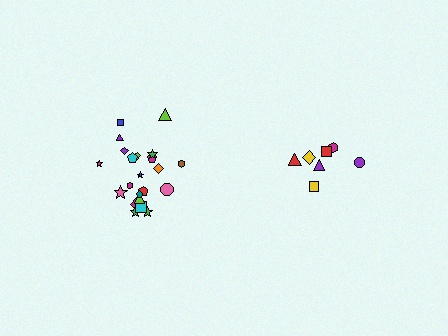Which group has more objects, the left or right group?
The left group.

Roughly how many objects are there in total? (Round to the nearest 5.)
Roughly 30 objects in total.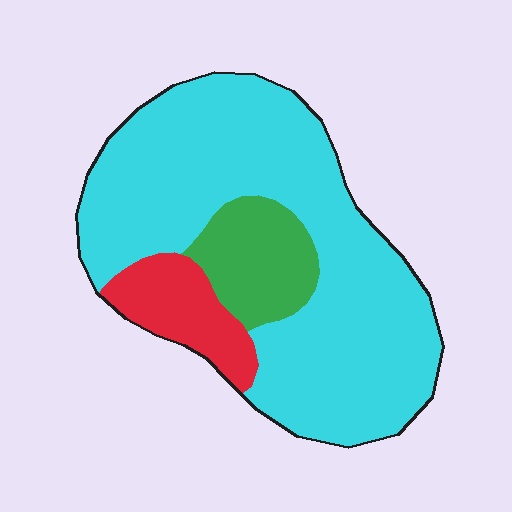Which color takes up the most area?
Cyan, at roughly 75%.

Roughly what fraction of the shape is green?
Green takes up about one eighth (1/8) of the shape.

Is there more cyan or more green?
Cyan.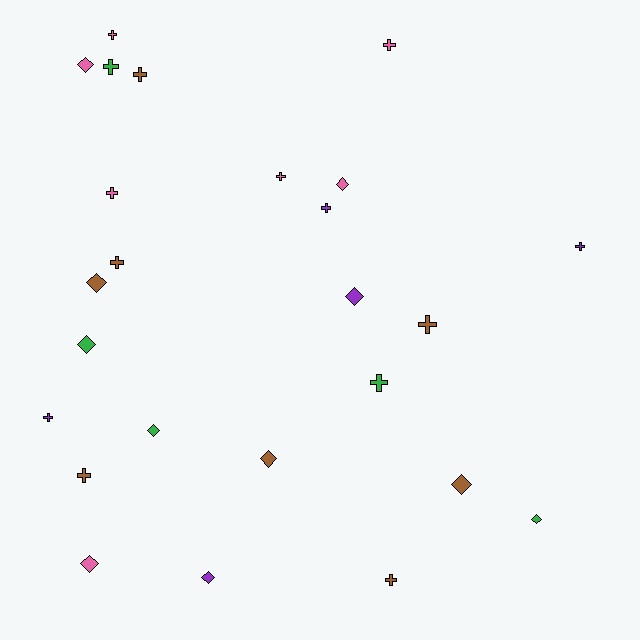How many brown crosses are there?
There are 5 brown crosses.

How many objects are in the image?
There are 25 objects.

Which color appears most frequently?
Brown, with 8 objects.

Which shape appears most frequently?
Cross, with 14 objects.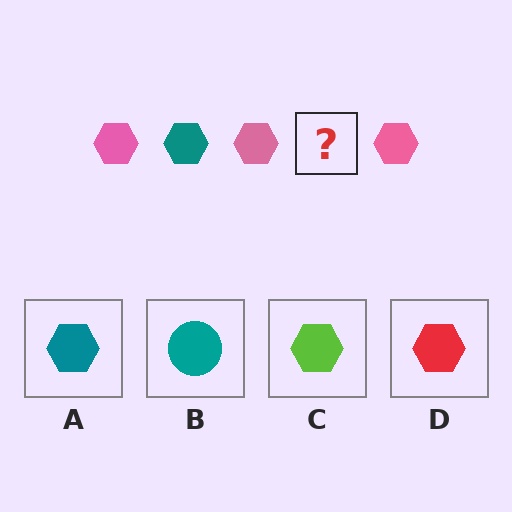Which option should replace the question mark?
Option A.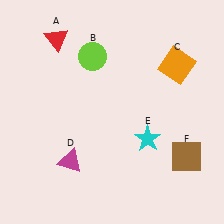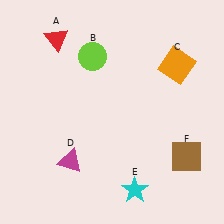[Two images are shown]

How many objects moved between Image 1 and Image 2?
1 object moved between the two images.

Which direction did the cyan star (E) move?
The cyan star (E) moved down.